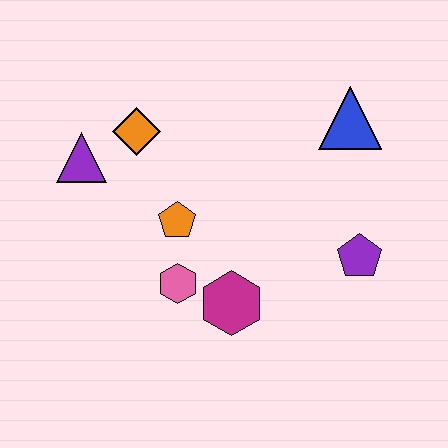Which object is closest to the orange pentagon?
The pink hexagon is closest to the orange pentagon.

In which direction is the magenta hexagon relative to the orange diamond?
The magenta hexagon is below the orange diamond.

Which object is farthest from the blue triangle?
The purple triangle is farthest from the blue triangle.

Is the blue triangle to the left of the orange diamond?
No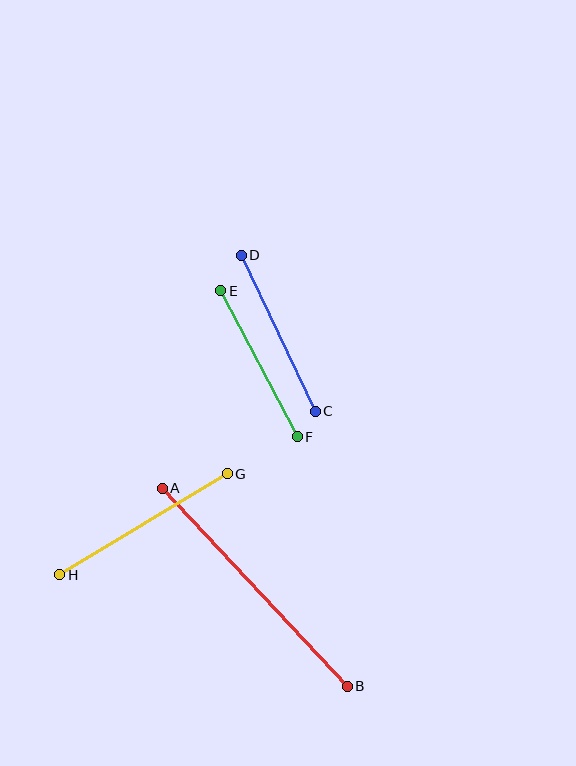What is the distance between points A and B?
The distance is approximately 271 pixels.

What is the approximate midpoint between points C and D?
The midpoint is at approximately (278, 333) pixels.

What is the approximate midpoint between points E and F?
The midpoint is at approximately (259, 364) pixels.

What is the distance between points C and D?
The distance is approximately 172 pixels.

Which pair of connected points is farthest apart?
Points A and B are farthest apart.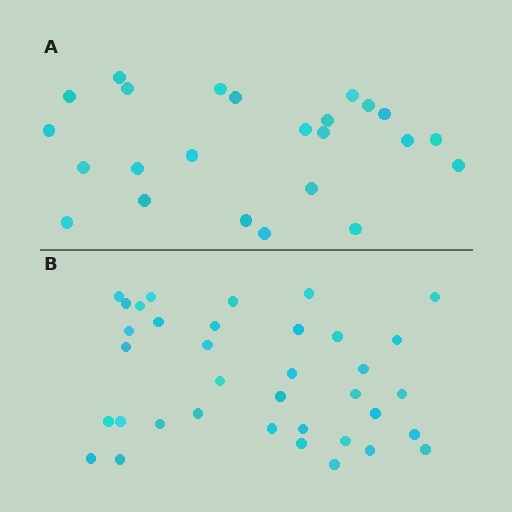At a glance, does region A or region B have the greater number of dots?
Region B (the bottom region) has more dots.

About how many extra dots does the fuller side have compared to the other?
Region B has roughly 12 or so more dots than region A.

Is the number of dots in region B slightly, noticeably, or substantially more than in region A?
Region B has substantially more. The ratio is roughly 1.5 to 1.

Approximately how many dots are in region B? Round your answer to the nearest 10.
About 40 dots. (The exact count is 36, which rounds to 40.)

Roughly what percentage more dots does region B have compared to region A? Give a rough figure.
About 50% more.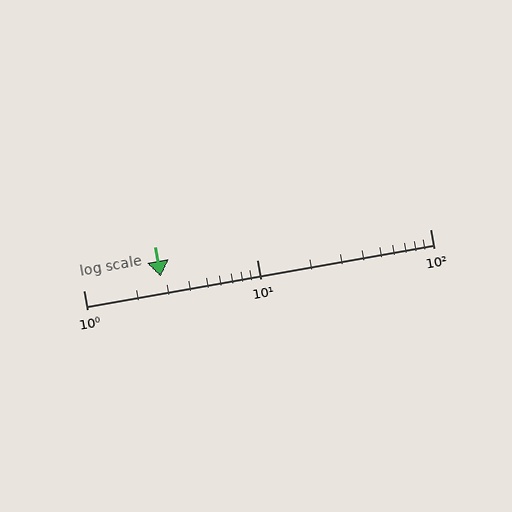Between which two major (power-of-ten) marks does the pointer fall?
The pointer is between 1 and 10.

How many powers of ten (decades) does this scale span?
The scale spans 2 decades, from 1 to 100.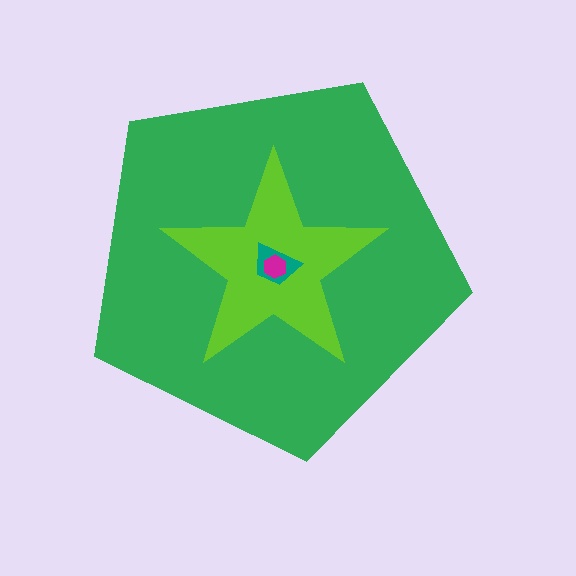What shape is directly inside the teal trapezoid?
The magenta hexagon.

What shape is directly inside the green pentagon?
The lime star.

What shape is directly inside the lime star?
The teal trapezoid.